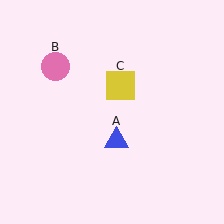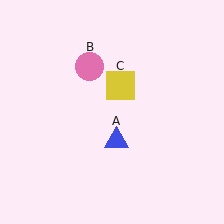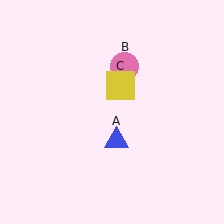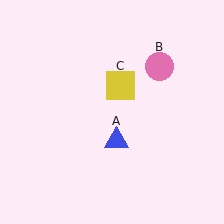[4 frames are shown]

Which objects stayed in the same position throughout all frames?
Blue triangle (object A) and yellow square (object C) remained stationary.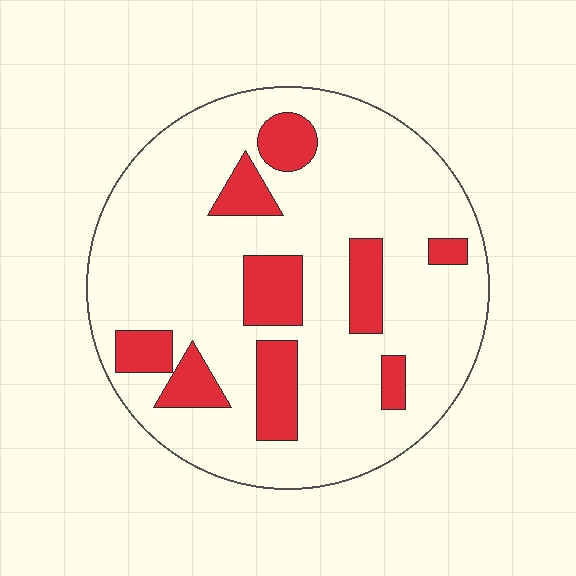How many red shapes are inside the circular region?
9.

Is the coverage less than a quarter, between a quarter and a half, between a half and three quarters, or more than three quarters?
Less than a quarter.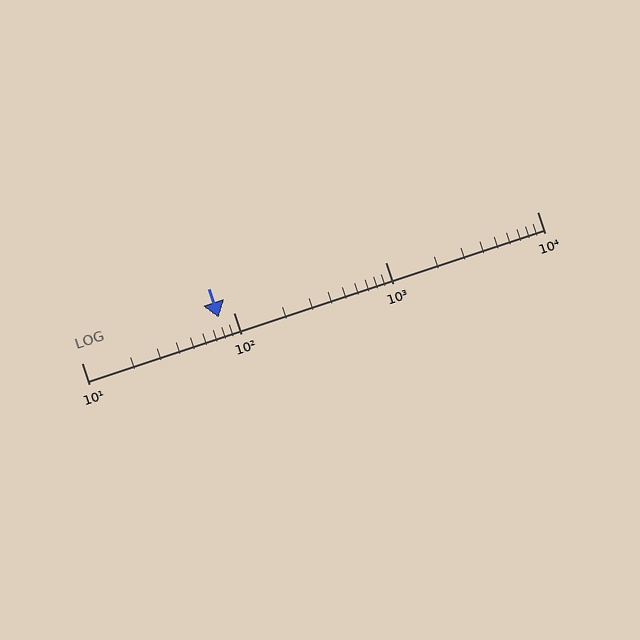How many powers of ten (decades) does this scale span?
The scale spans 3 decades, from 10 to 10000.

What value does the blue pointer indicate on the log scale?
The pointer indicates approximately 80.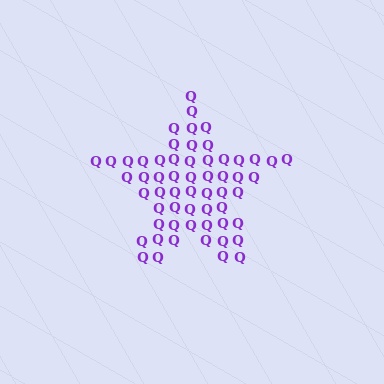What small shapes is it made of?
It is made of small letter Q's.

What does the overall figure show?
The overall figure shows a star.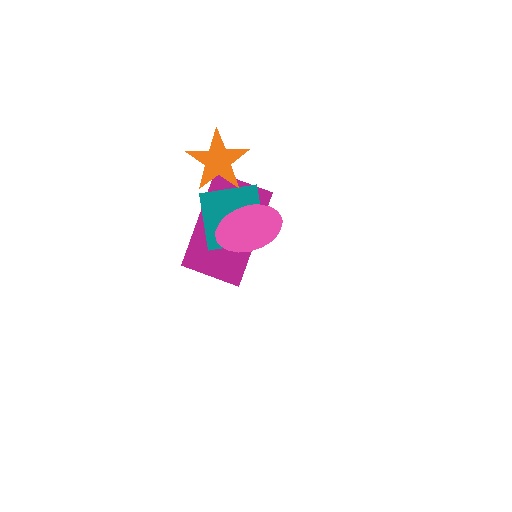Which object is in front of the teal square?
The pink ellipse is in front of the teal square.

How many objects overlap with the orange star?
1 object overlaps with the orange star.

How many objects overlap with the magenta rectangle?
3 objects overlap with the magenta rectangle.